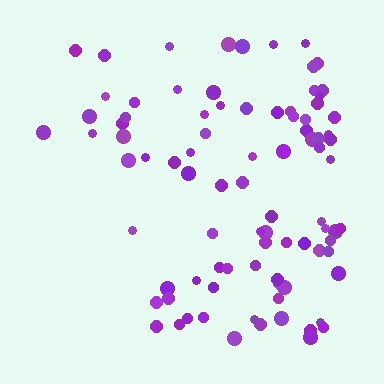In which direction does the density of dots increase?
From left to right, with the right side densest.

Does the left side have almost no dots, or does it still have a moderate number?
Still a moderate number, just noticeably fewer than the right.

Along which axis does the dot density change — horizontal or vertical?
Horizontal.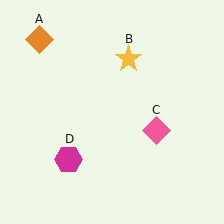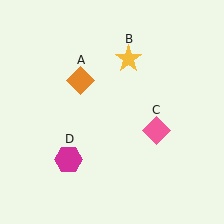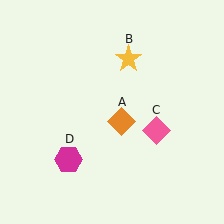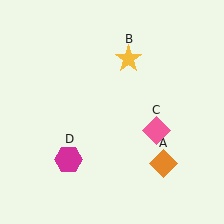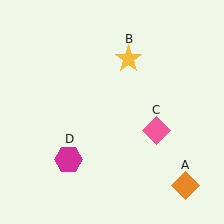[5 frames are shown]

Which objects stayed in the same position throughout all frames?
Yellow star (object B) and pink diamond (object C) and magenta hexagon (object D) remained stationary.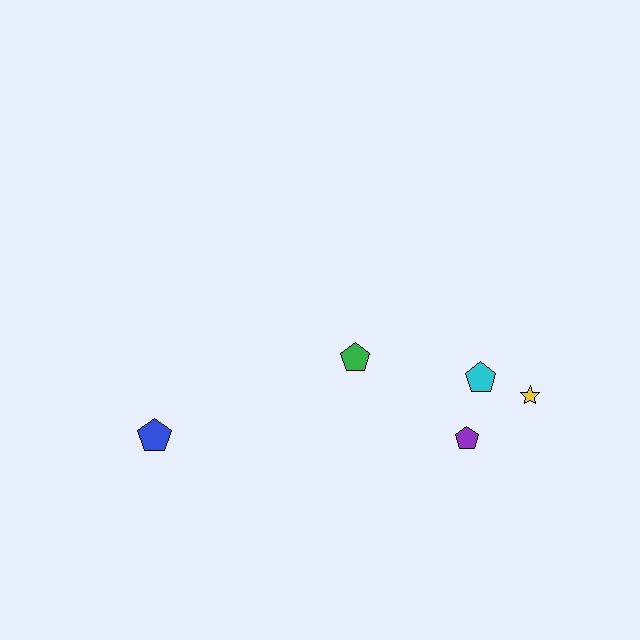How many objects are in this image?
There are 5 objects.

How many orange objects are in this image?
There are no orange objects.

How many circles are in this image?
There are no circles.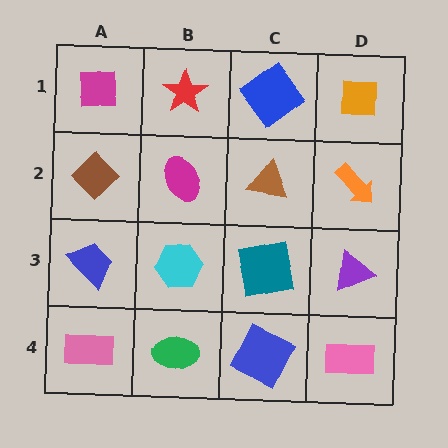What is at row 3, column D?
A purple triangle.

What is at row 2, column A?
A brown diamond.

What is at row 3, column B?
A cyan hexagon.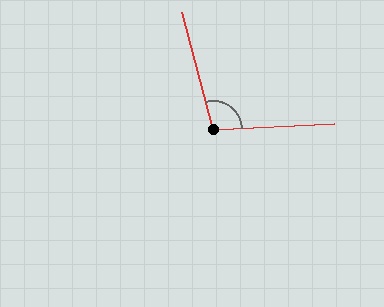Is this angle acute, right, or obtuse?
It is obtuse.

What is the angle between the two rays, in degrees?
Approximately 102 degrees.